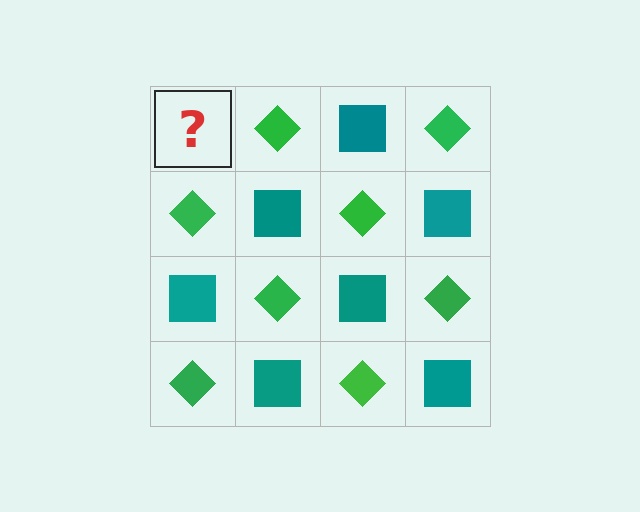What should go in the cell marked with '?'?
The missing cell should contain a teal square.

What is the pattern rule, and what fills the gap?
The rule is that it alternates teal square and green diamond in a checkerboard pattern. The gap should be filled with a teal square.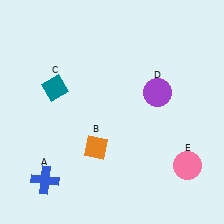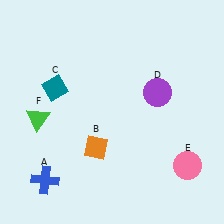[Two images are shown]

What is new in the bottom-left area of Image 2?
A green triangle (F) was added in the bottom-left area of Image 2.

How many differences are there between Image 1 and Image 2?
There is 1 difference between the two images.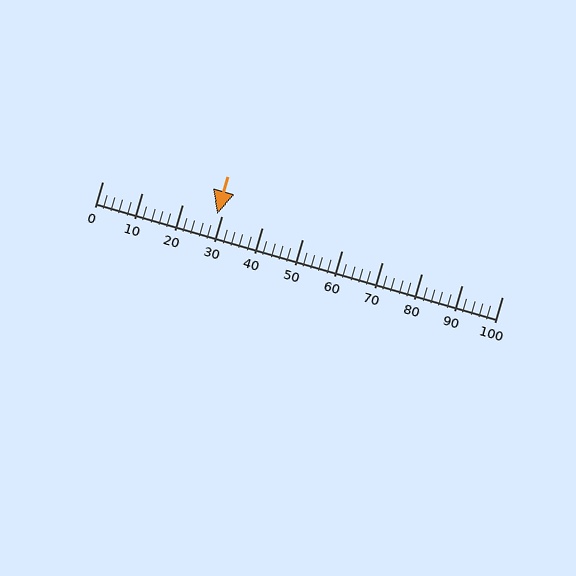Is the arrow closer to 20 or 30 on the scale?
The arrow is closer to 30.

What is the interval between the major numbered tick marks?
The major tick marks are spaced 10 units apart.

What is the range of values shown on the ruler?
The ruler shows values from 0 to 100.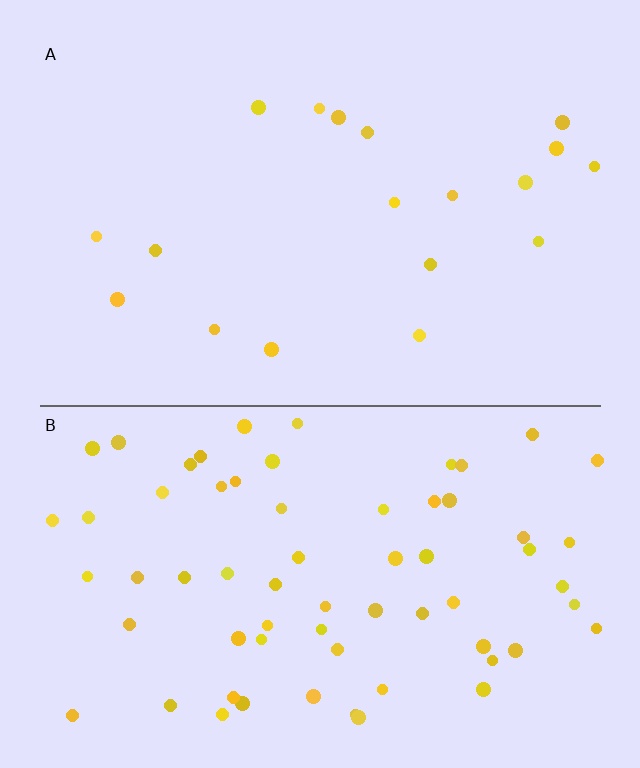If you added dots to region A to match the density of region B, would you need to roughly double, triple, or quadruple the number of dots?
Approximately quadruple.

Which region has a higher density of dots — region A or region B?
B (the bottom).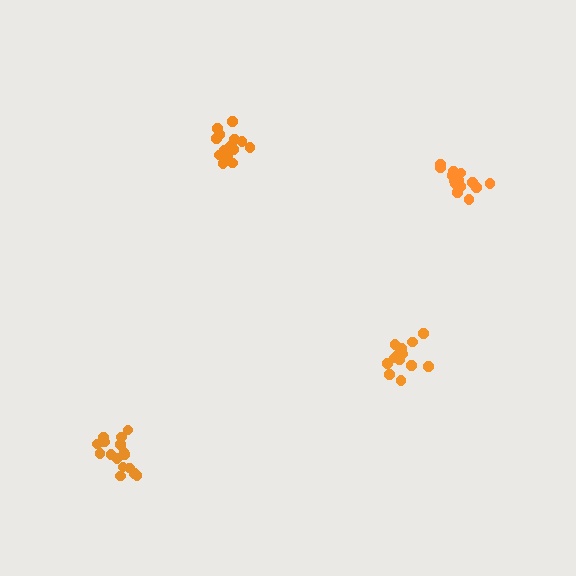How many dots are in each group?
Group 1: 16 dots, Group 2: 13 dots, Group 3: 15 dots, Group 4: 16 dots (60 total).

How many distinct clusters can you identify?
There are 4 distinct clusters.